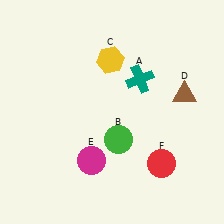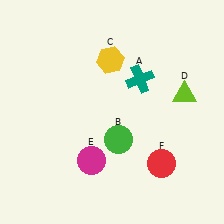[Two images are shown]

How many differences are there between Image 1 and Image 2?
There is 1 difference between the two images.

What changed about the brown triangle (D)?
In Image 1, D is brown. In Image 2, it changed to lime.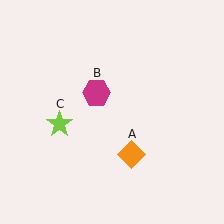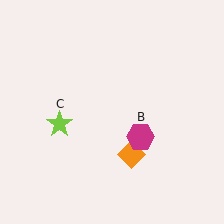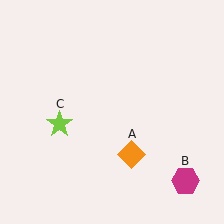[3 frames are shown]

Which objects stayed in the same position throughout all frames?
Orange diamond (object A) and lime star (object C) remained stationary.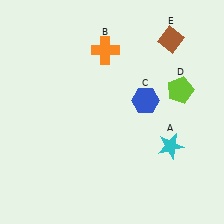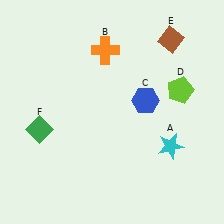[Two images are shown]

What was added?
A green diamond (F) was added in Image 2.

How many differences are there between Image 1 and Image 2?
There is 1 difference between the two images.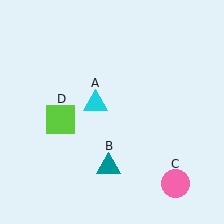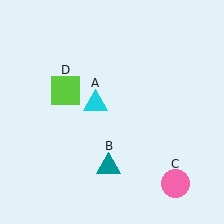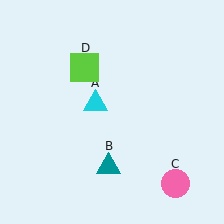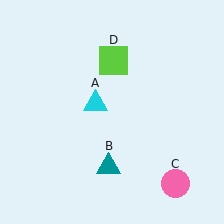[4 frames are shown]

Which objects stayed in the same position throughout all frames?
Cyan triangle (object A) and teal triangle (object B) and pink circle (object C) remained stationary.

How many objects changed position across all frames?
1 object changed position: lime square (object D).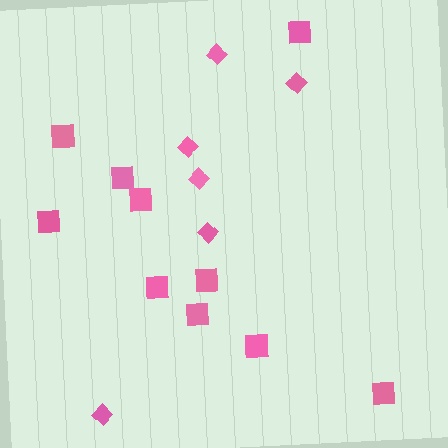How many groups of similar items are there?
There are 2 groups: one group of squares (10) and one group of diamonds (6).